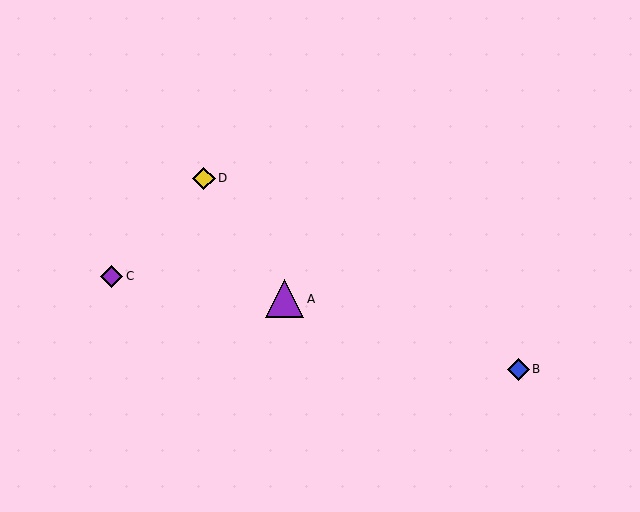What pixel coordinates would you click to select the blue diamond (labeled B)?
Click at (518, 369) to select the blue diamond B.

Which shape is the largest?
The purple triangle (labeled A) is the largest.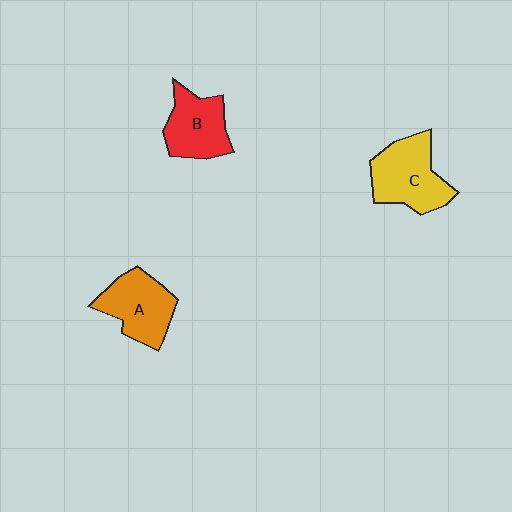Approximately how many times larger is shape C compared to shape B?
Approximately 1.2 times.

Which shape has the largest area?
Shape C (yellow).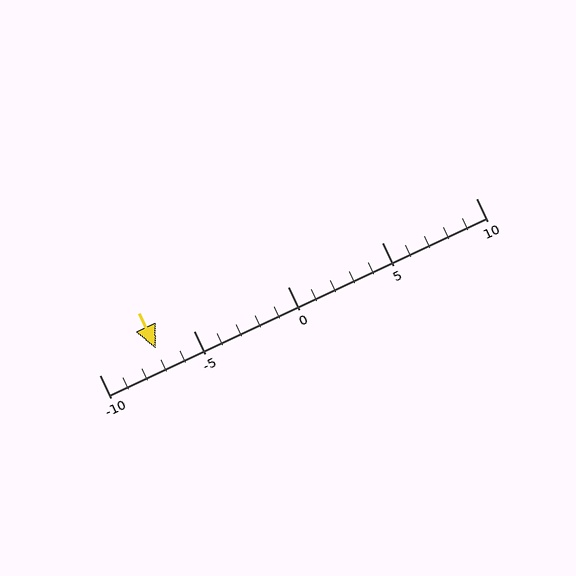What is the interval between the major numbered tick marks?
The major tick marks are spaced 5 units apart.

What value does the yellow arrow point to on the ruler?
The yellow arrow points to approximately -7.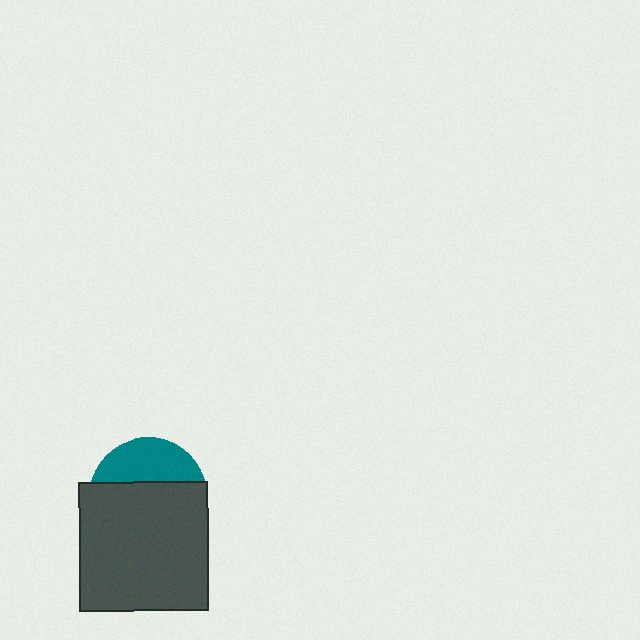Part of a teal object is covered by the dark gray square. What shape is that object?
It is a circle.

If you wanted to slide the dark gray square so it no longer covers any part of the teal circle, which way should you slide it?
Slide it down — that is the most direct way to separate the two shapes.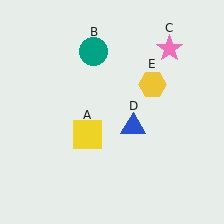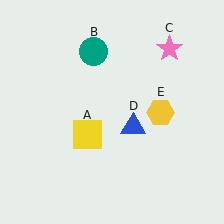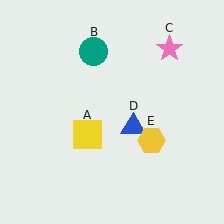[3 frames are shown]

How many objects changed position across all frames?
1 object changed position: yellow hexagon (object E).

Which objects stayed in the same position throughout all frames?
Yellow square (object A) and teal circle (object B) and pink star (object C) and blue triangle (object D) remained stationary.